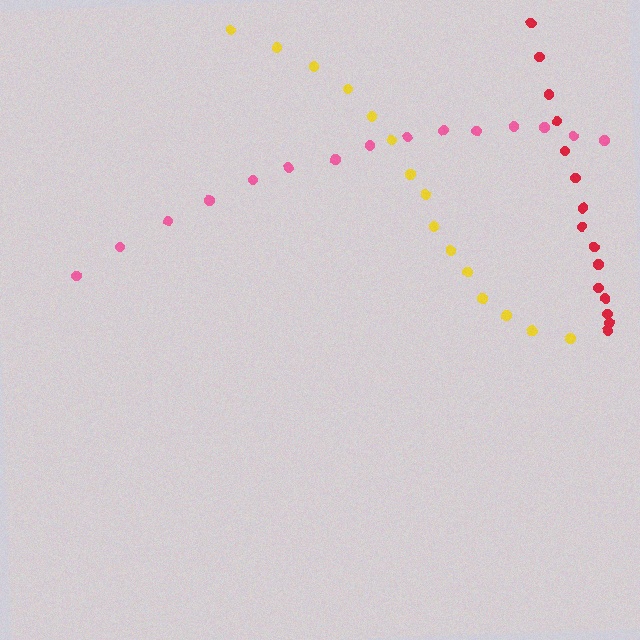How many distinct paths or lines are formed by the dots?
There are 3 distinct paths.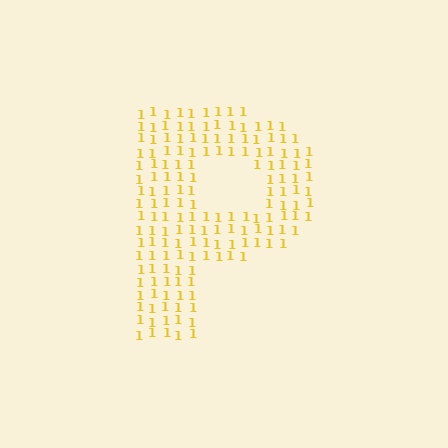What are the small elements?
The small elements are digit 1's.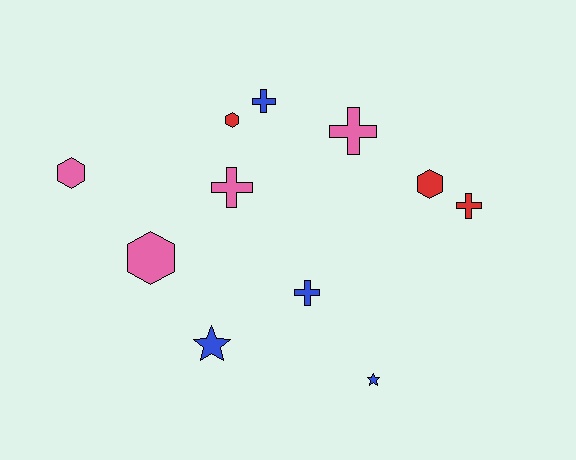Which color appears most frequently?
Blue, with 4 objects.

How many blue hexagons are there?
There are no blue hexagons.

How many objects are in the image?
There are 11 objects.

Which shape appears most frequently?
Cross, with 5 objects.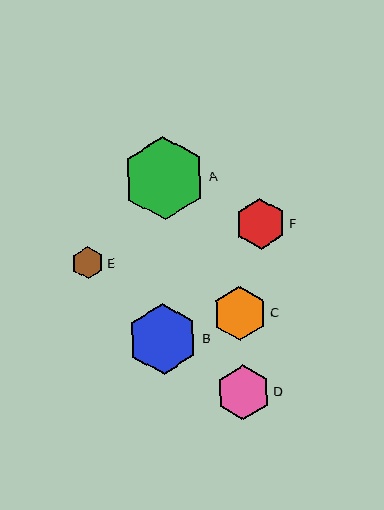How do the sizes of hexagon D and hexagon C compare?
Hexagon D and hexagon C are approximately the same size.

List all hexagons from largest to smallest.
From largest to smallest: A, B, D, C, F, E.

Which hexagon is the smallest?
Hexagon E is the smallest with a size of approximately 32 pixels.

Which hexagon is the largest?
Hexagon A is the largest with a size of approximately 83 pixels.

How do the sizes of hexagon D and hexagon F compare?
Hexagon D and hexagon F are approximately the same size.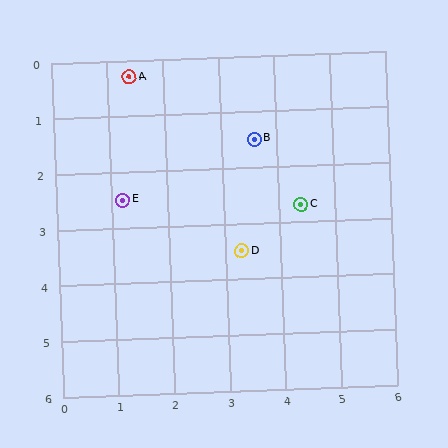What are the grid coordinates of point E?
Point E is at approximately (1.2, 2.5).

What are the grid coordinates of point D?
Point D is at approximately (3.3, 3.5).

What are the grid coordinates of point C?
Point C is at approximately (4.4, 2.7).